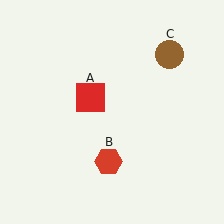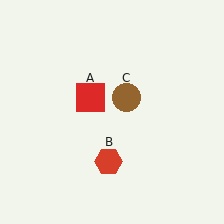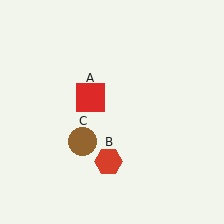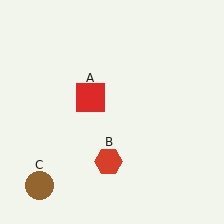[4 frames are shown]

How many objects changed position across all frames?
1 object changed position: brown circle (object C).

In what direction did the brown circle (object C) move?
The brown circle (object C) moved down and to the left.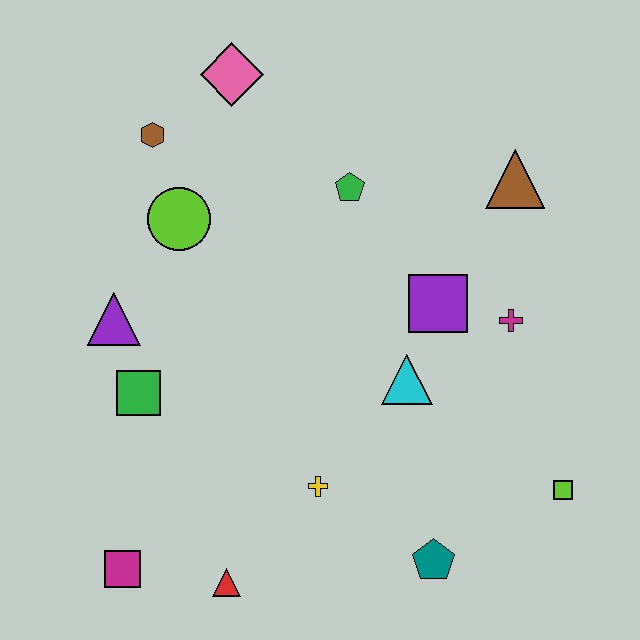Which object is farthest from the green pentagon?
The magenta square is farthest from the green pentagon.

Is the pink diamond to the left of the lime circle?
No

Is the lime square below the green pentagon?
Yes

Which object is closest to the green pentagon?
The purple square is closest to the green pentagon.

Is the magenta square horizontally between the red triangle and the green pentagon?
No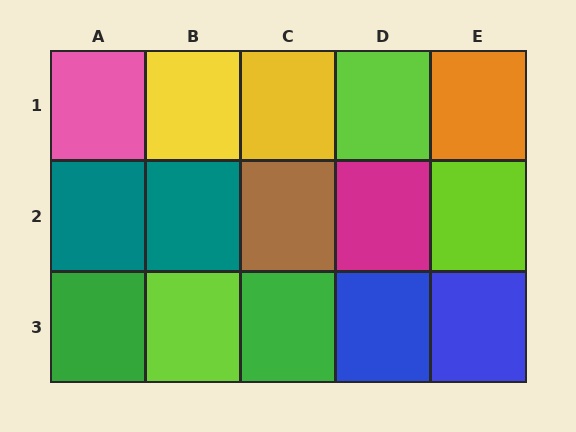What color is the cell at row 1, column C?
Yellow.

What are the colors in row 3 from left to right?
Green, lime, green, blue, blue.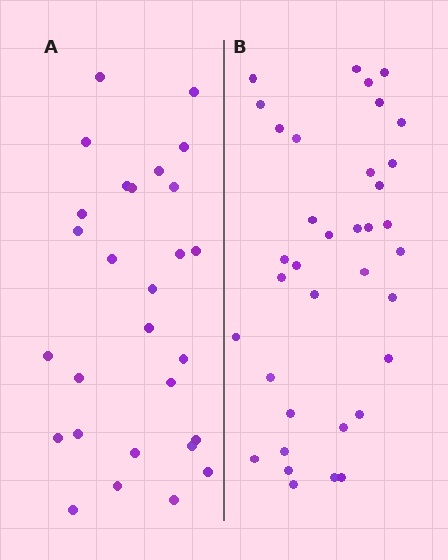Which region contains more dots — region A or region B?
Region B (the right region) has more dots.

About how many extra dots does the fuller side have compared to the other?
Region B has roughly 8 or so more dots than region A.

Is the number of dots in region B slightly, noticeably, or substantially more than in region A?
Region B has noticeably more, but not dramatically so. The ratio is roughly 1.3 to 1.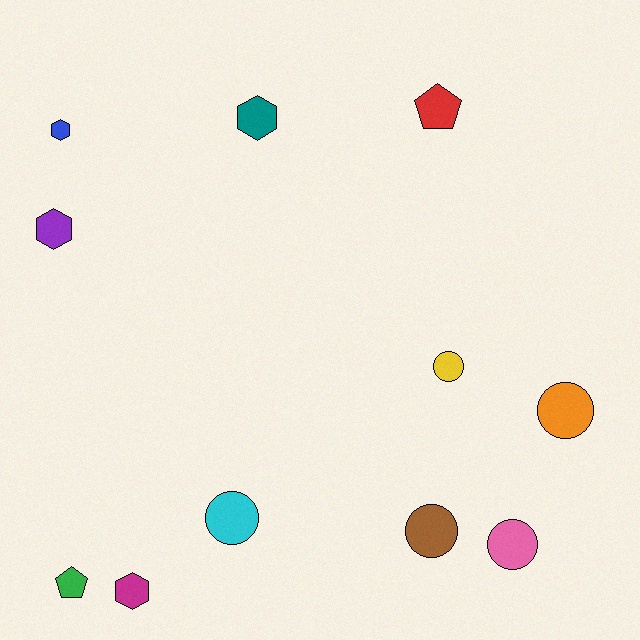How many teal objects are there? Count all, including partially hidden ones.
There is 1 teal object.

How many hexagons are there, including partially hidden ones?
There are 4 hexagons.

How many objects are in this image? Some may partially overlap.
There are 11 objects.